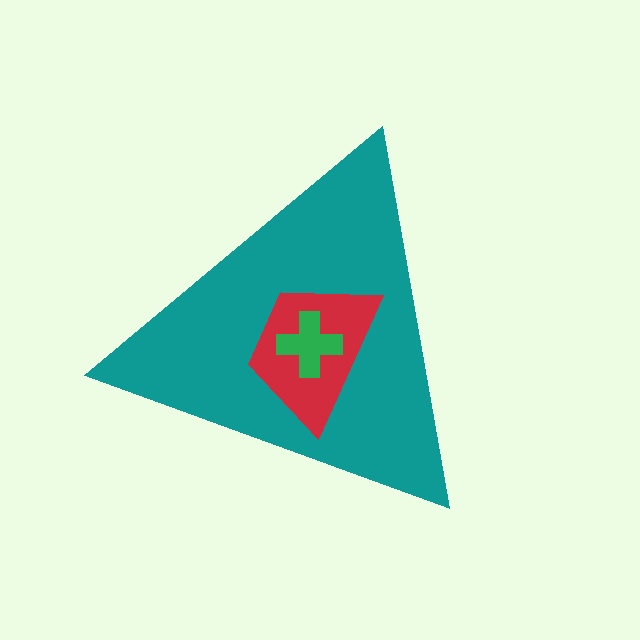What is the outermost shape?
The teal triangle.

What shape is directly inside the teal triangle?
The red trapezoid.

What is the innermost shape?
The green cross.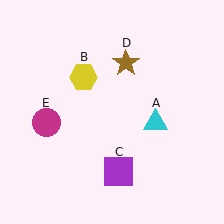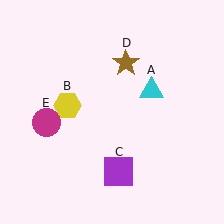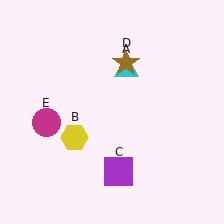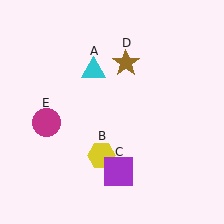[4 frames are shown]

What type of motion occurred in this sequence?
The cyan triangle (object A), yellow hexagon (object B) rotated counterclockwise around the center of the scene.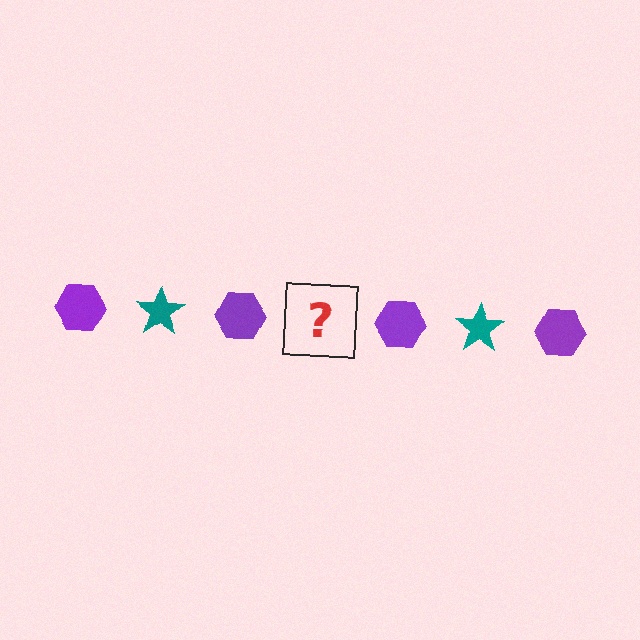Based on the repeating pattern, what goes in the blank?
The blank should be a teal star.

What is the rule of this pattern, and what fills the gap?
The rule is that the pattern alternates between purple hexagon and teal star. The gap should be filled with a teal star.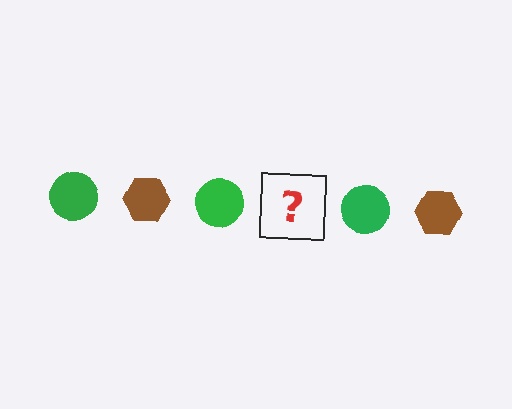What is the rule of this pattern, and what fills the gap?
The rule is that the pattern alternates between green circle and brown hexagon. The gap should be filled with a brown hexagon.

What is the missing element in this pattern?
The missing element is a brown hexagon.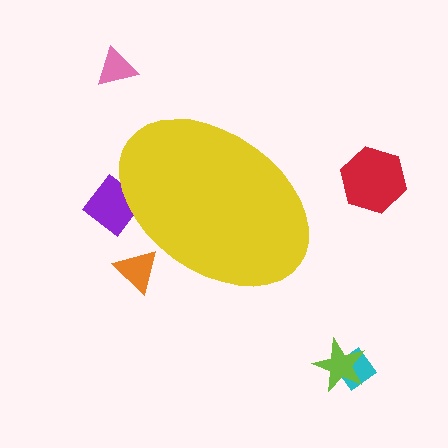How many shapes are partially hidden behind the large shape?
2 shapes are partially hidden.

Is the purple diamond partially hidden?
Yes, the purple diamond is partially hidden behind the yellow ellipse.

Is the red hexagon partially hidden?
No, the red hexagon is fully visible.